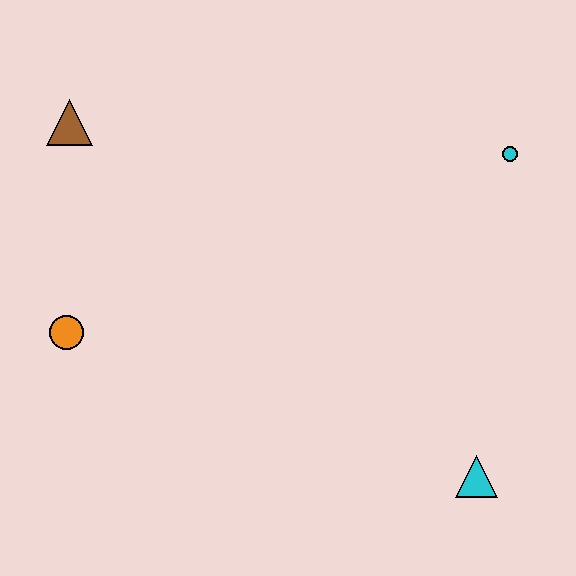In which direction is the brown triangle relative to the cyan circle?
The brown triangle is to the left of the cyan circle.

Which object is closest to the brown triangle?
The orange circle is closest to the brown triangle.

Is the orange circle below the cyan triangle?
No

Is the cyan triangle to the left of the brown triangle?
No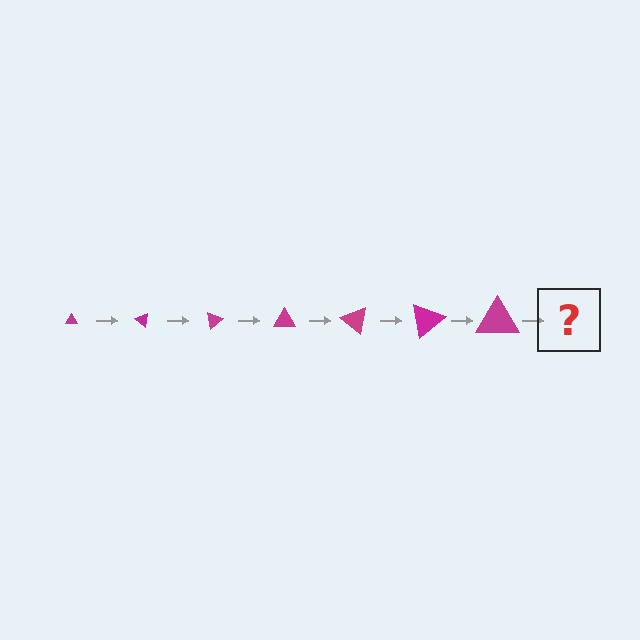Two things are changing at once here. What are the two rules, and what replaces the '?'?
The two rules are that the triangle grows larger each step and it rotates 40 degrees each step. The '?' should be a triangle, larger than the previous one and rotated 280 degrees from the start.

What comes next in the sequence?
The next element should be a triangle, larger than the previous one and rotated 280 degrees from the start.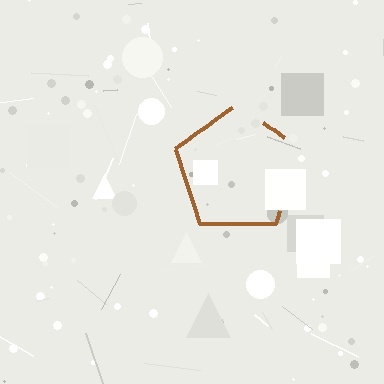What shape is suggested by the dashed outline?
The dashed outline suggests a pentagon.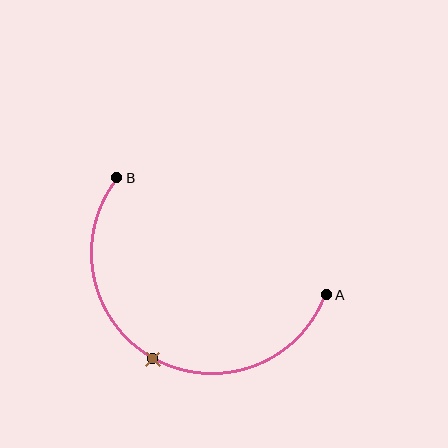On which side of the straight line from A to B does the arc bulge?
The arc bulges below the straight line connecting A and B.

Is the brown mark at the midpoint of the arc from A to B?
Yes. The brown mark lies on the arc at equal arc-length from both A and B — it is the arc midpoint.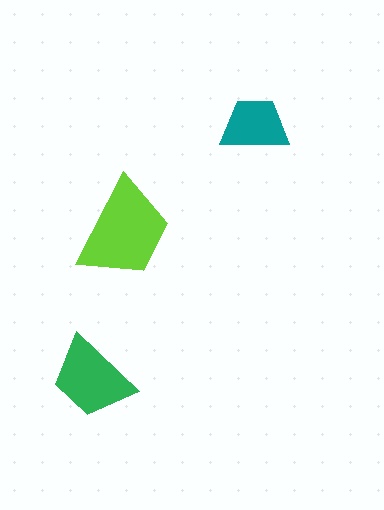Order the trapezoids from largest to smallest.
the lime one, the green one, the teal one.